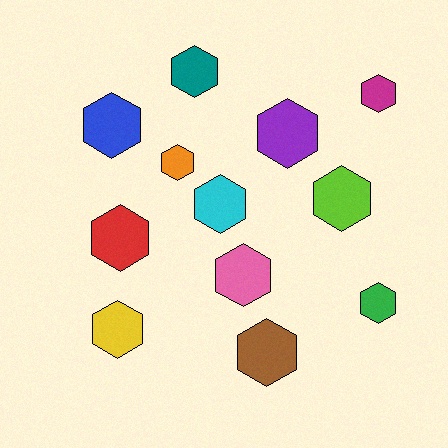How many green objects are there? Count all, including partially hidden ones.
There is 1 green object.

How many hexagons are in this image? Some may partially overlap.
There are 12 hexagons.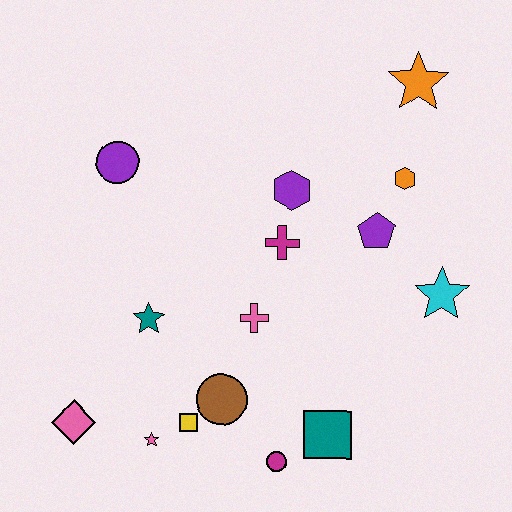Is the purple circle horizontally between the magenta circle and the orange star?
No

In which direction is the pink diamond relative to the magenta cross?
The pink diamond is to the left of the magenta cross.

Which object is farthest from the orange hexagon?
The pink diamond is farthest from the orange hexagon.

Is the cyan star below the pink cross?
No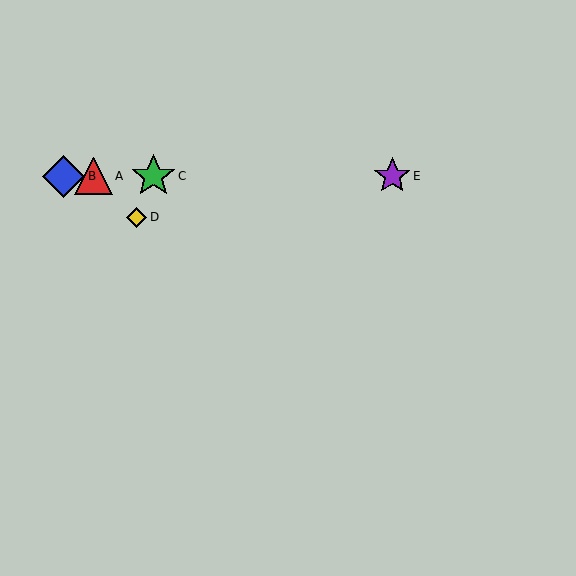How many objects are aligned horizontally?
4 objects (A, B, C, E) are aligned horizontally.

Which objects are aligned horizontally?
Objects A, B, C, E are aligned horizontally.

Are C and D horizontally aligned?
No, C is at y≈176 and D is at y≈217.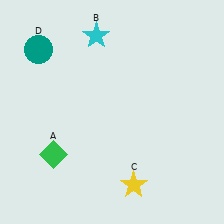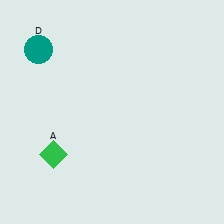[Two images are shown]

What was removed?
The yellow star (C), the cyan star (B) were removed in Image 2.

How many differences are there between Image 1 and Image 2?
There are 2 differences between the two images.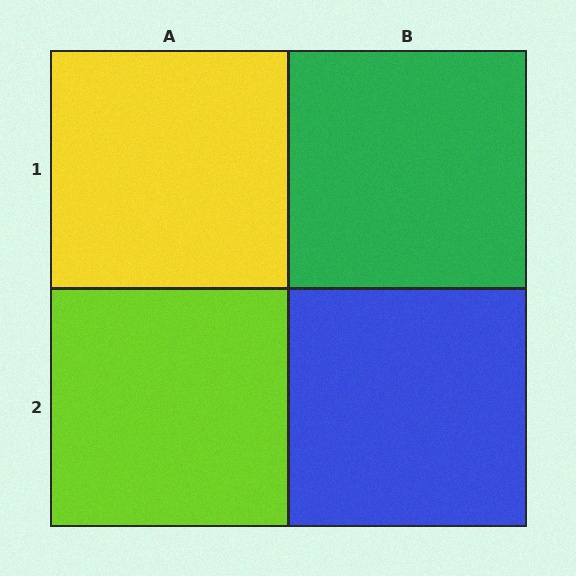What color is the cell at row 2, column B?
Blue.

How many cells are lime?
1 cell is lime.